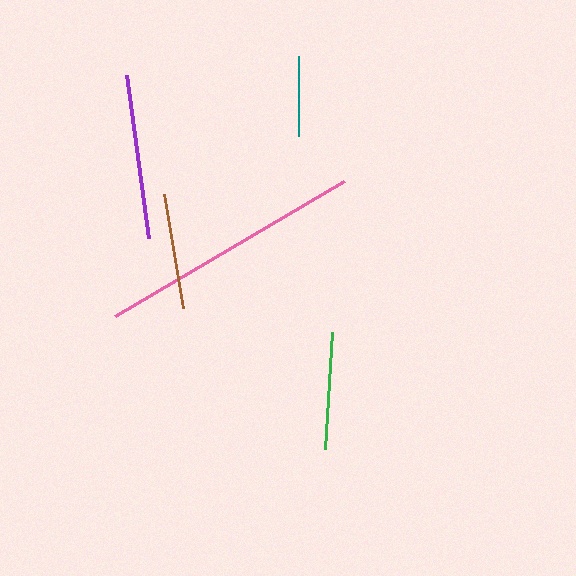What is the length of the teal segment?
The teal segment is approximately 80 pixels long.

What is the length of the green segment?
The green segment is approximately 117 pixels long.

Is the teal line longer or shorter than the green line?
The green line is longer than the teal line.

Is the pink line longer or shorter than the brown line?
The pink line is longer than the brown line.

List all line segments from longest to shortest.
From longest to shortest: pink, purple, green, brown, teal.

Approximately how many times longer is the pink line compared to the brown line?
The pink line is approximately 2.3 times the length of the brown line.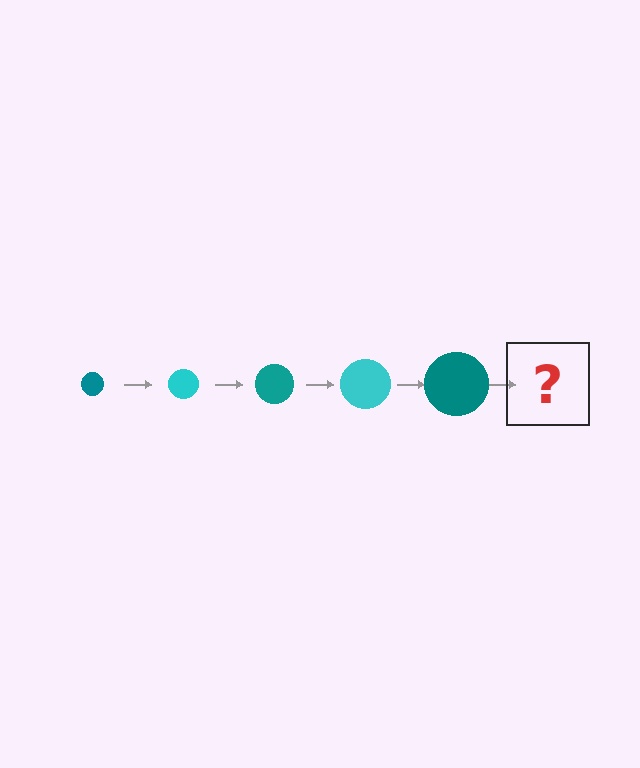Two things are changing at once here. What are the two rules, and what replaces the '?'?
The two rules are that the circle grows larger each step and the color cycles through teal and cyan. The '?' should be a cyan circle, larger than the previous one.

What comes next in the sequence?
The next element should be a cyan circle, larger than the previous one.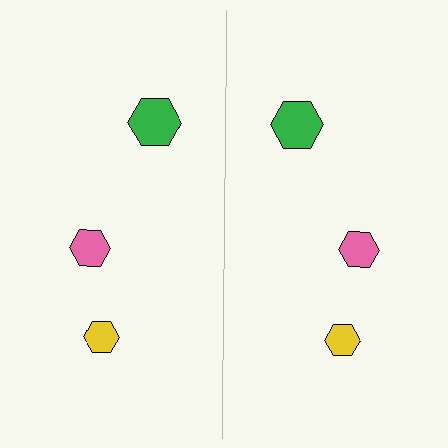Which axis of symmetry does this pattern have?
The pattern has a vertical axis of symmetry running through the center of the image.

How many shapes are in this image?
There are 6 shapes in this image.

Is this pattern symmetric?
Yes, this pattern has bilateral (reflection) symmetry.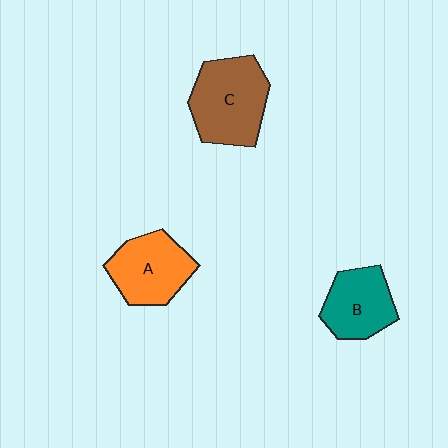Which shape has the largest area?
Shape C (brown).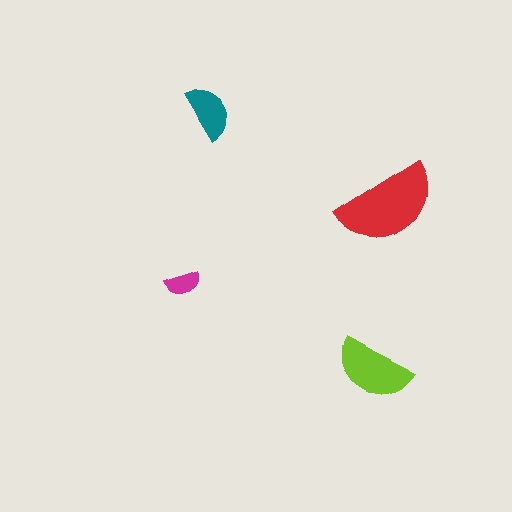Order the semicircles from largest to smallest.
the red one, the lime one, the teal one, the magenta one.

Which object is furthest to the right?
The red semicircle is rightmost.